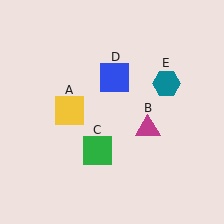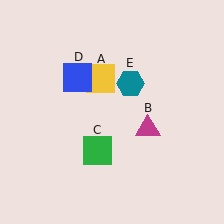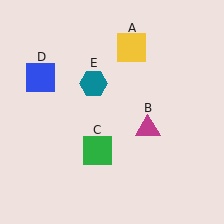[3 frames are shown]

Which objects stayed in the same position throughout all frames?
Magenta triangle (object B) and green square (object C) remained stationary.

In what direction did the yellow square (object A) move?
The yellow square (object A) moved up and to the right.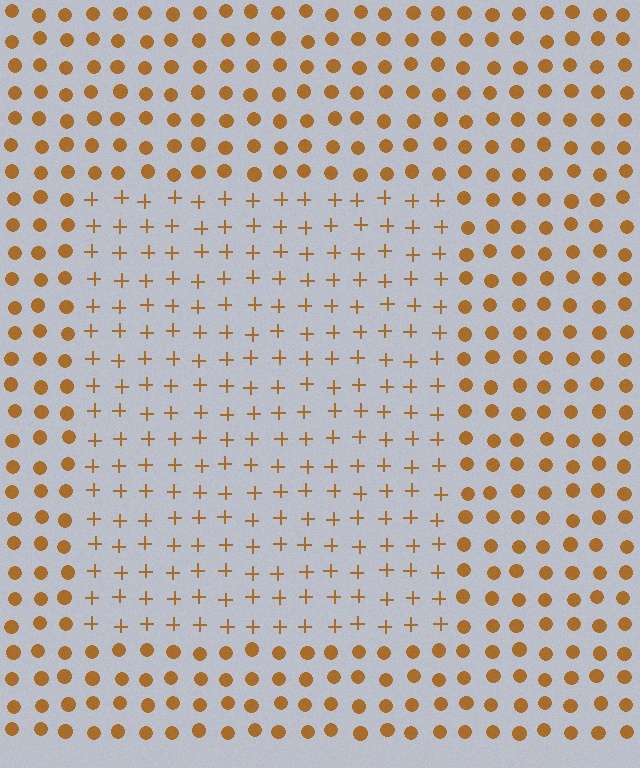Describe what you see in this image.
The image is filled with small brown elements arranged in a uniform grid. A rectangle-shaped region contains plus signs, while the surrounding area contains circles. The boundary is defined purely by the change in element shape.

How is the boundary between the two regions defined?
The boundary is defined by a change in element shape: plus signs inside vs. circles outside. All elements share the same color and spacing.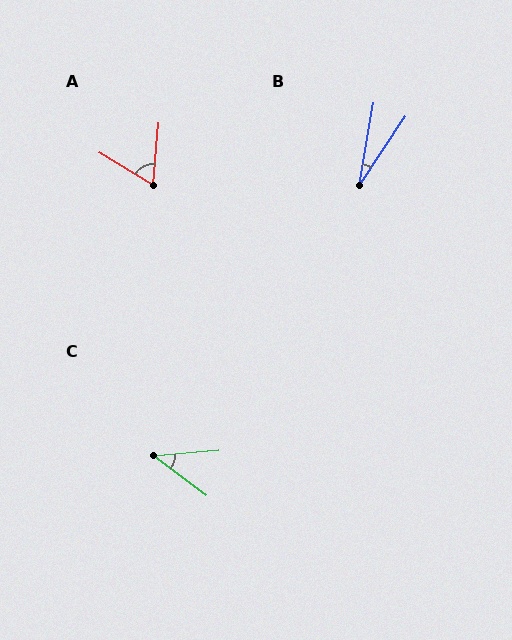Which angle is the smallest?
B, at approximately 24 degrees.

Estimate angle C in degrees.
Approximately 42 degrees.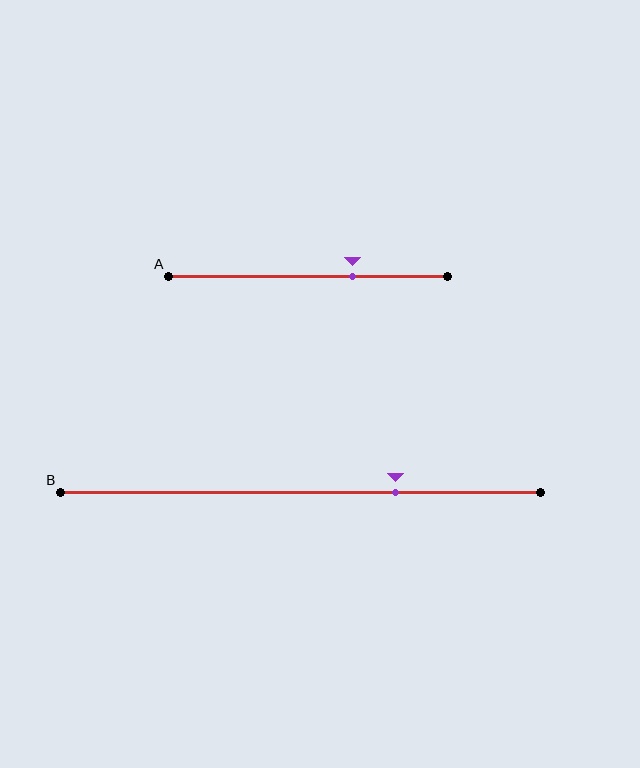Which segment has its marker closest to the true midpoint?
Segment A has its marker closest to the true midpoint.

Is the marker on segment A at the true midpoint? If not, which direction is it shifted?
No, the marker on segment A is shifted to the right by about 16% of the segment length.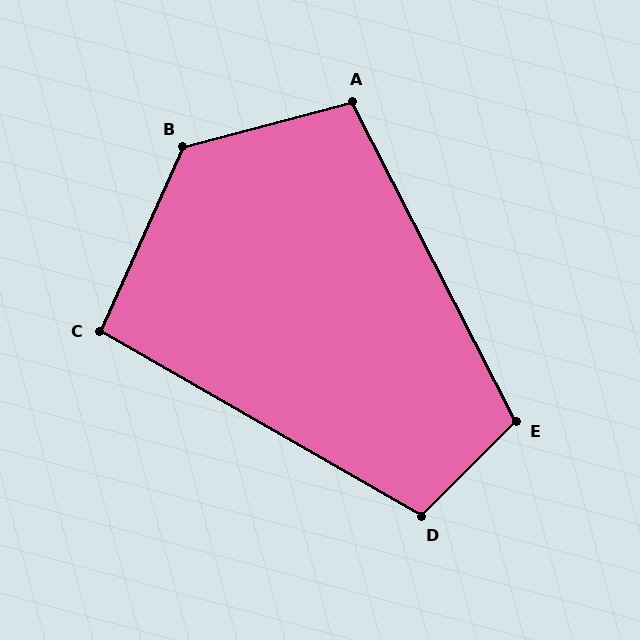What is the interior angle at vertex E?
Approximately 108 degrees (obtuse).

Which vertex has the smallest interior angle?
C, at approximately 96 degrees.